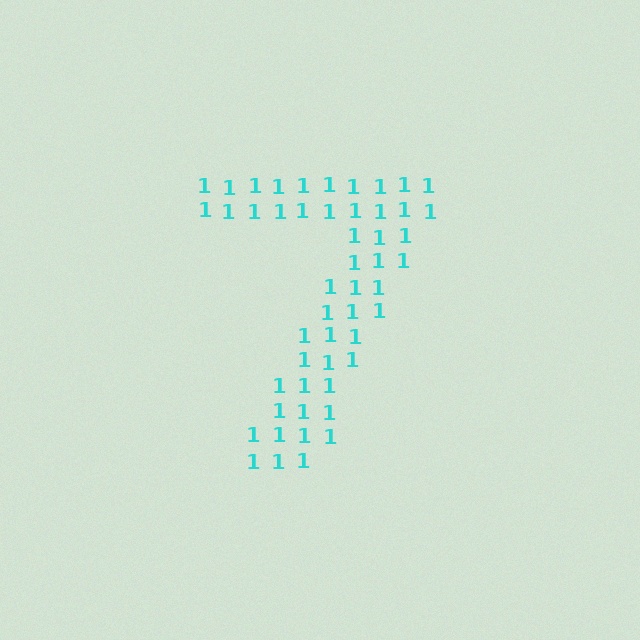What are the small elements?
The small elements are digit 1's.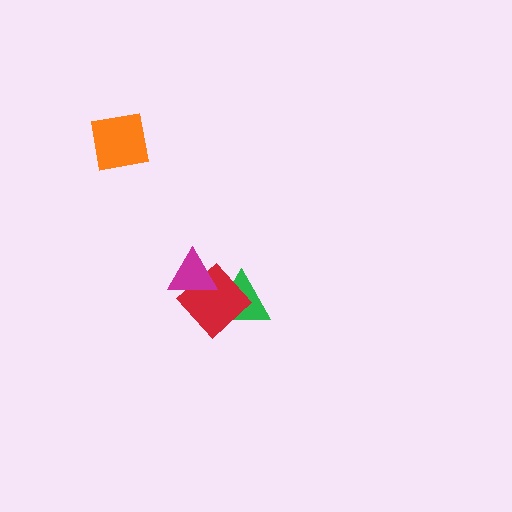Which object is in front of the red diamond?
The magenta triangle is in front of the red diamond.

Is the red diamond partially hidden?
Yes, it is partially covered by another shape.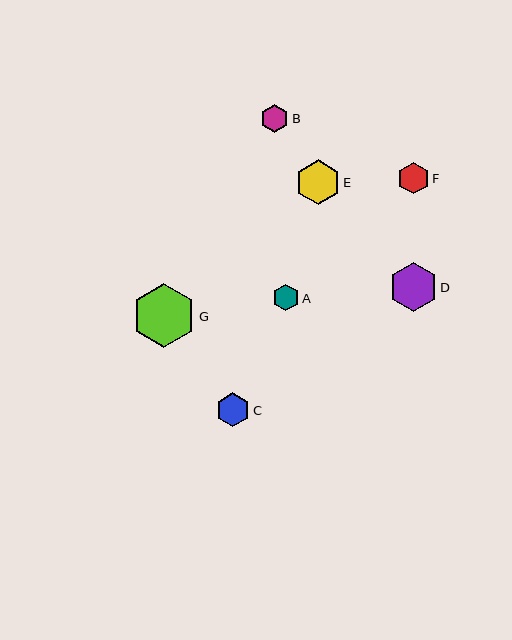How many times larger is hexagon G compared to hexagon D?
Hexagon G is approximately 1.3 times the size of hexagon D.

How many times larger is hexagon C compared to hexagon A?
Hexagon C is approximately 1.3 times the size of hexagon A.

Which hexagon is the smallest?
Hexagon A is the smallest with a size of approximately 27 pixels.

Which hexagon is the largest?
Hexagon G is the largest with a size of approximately 64 pixels.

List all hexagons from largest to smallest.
From largest to smallest: G, D, E, C, F, B, A.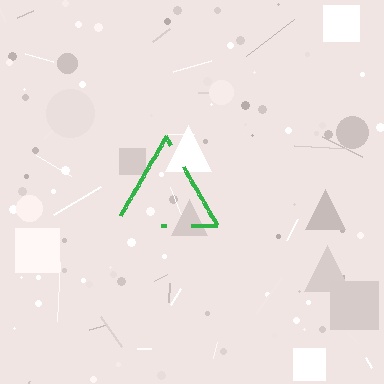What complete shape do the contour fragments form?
The contour fragments form a triangle.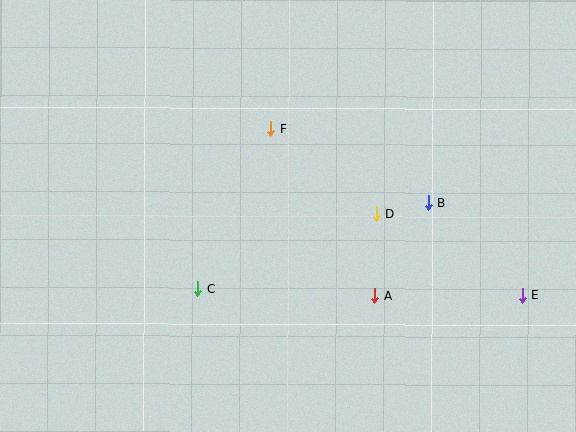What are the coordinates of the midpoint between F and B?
The midpoint between F and B is at (350, 165).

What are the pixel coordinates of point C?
Point C is at (198, 288).